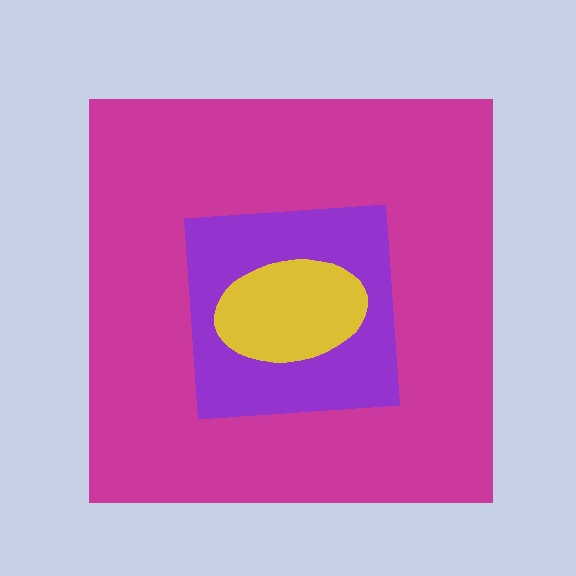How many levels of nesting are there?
3.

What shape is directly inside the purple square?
The yellow ellipse.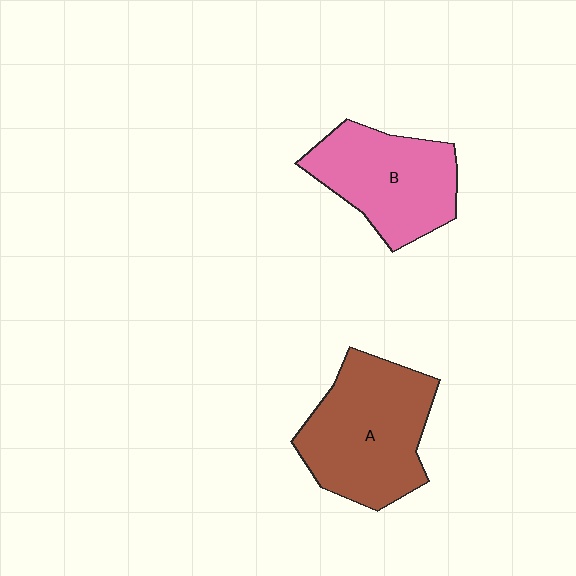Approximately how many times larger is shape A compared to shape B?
Approximately 1.2 times.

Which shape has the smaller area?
Shape B (pink).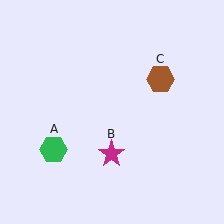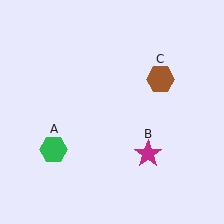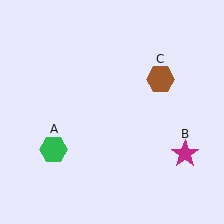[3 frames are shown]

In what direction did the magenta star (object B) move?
The magenta star (object B) moved right.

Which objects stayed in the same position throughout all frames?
Green hexagon (object A) and brown hexagon (object C) remained stationary.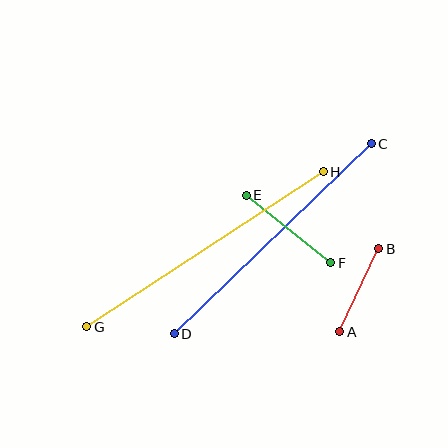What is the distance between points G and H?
The distance is approximately 283 pixels.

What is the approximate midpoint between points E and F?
The midpoint is at approximately (288, 229) pixels.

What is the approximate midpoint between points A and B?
The midpoint is at approximately (359, 290) pixels.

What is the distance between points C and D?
The distance is approximately 274 pixels.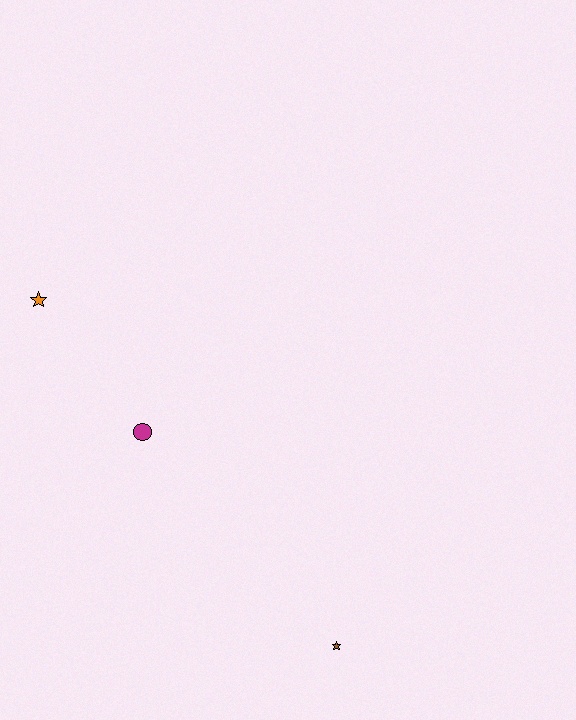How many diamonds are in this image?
There are no diamonds.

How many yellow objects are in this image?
There are no yellow objects.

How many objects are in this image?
There are 3 objects.